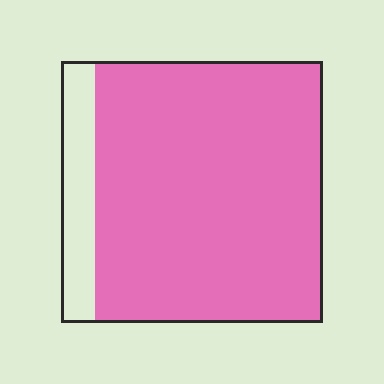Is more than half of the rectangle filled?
Yes.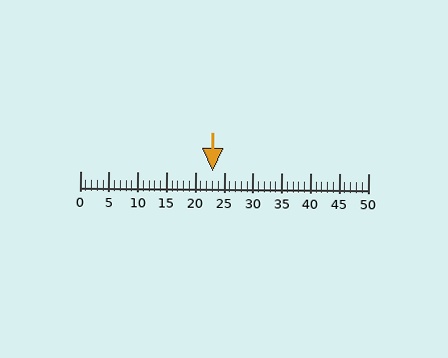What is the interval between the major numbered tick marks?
The major tick marks are spaced 5 units apart.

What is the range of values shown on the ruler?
The ruler shows values from 0 to 50.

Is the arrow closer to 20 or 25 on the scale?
The arrow is closer to 25.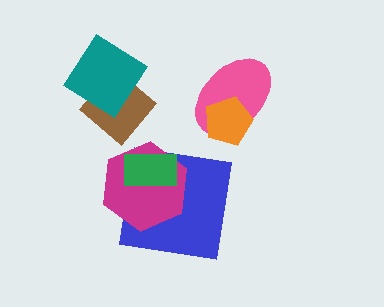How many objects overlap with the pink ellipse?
1 object overlaps with the pink ellipse.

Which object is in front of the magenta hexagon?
The green rectangle is in front of the magenta hexagon.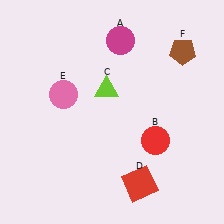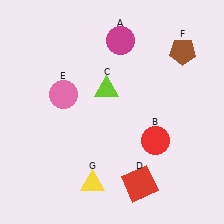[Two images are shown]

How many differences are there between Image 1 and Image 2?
There is 1 difference between the two images.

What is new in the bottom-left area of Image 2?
A yellow triangle (G) was added in the bottom-left area of Image 2.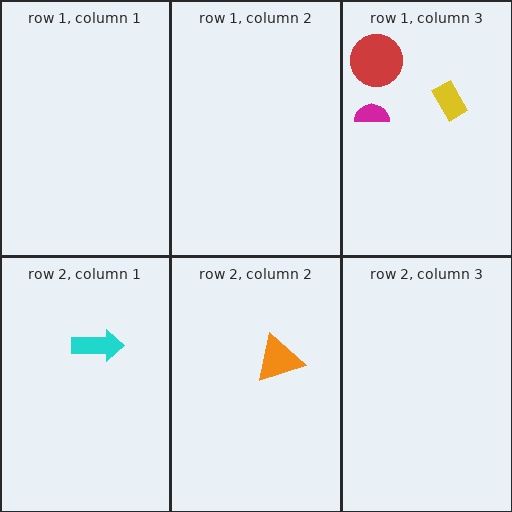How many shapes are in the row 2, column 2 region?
1.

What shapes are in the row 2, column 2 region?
The orange triangle.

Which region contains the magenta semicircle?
The row 1, column 3 region.